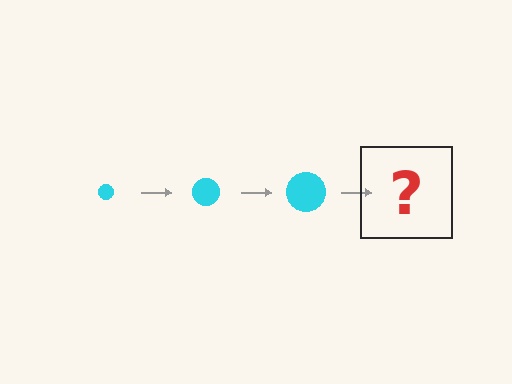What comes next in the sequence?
The next element should be a cyan circle, larger than the previous one.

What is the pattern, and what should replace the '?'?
The pattern is that the circle gets progressively larger each step. The '?' should be a cyan circle, larger than the previous one.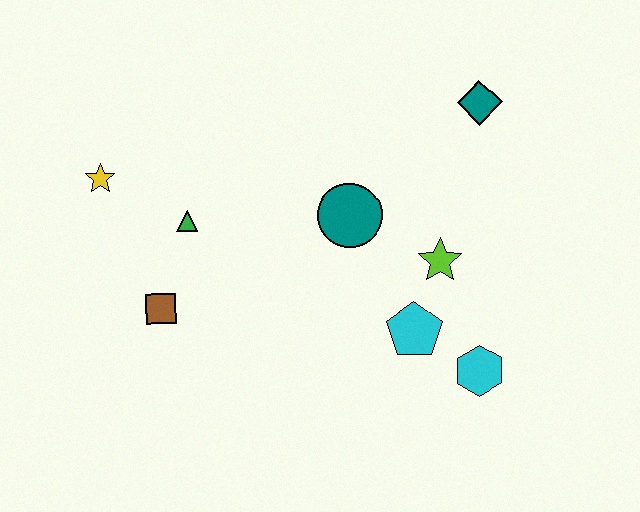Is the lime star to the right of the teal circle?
Yes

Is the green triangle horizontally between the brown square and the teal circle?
Yes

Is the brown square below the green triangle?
Yes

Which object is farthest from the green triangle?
The cyan hexagon is farthest from the green triangle.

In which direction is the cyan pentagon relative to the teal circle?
The cyan pentagon is below the teal circle.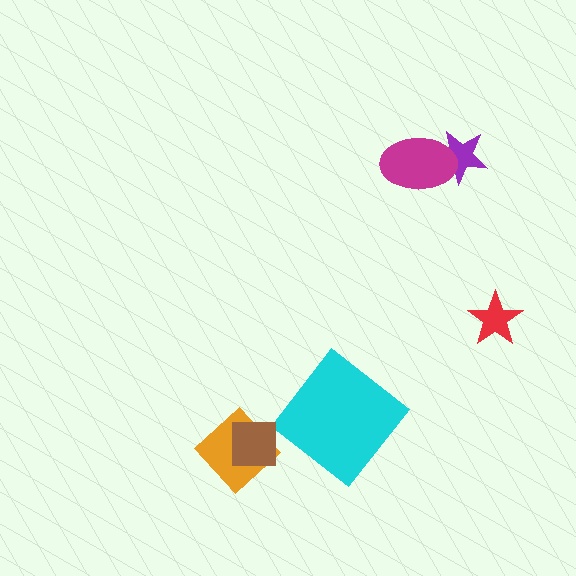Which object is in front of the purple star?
The magenta ellipse is in front of the purple star.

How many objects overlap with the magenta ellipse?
1 object overlaps with the magenta ellipse.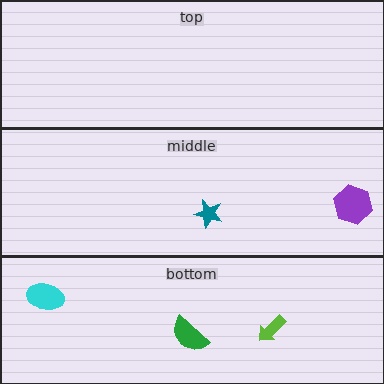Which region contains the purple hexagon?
The middle region.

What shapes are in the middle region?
The teal star, the purple hexagon.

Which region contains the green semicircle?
The bottom region.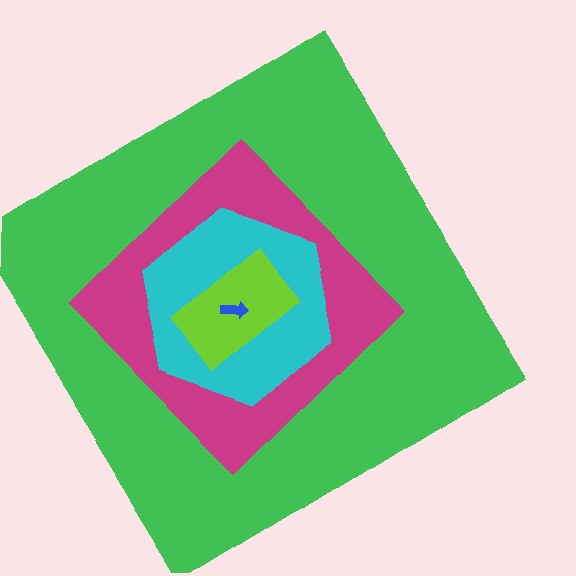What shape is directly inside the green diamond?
The magenta diamond.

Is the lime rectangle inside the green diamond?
Yes.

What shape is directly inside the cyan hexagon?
The lime rectangle.